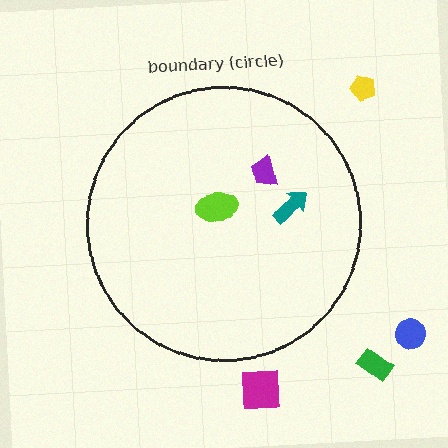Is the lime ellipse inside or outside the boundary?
Inside.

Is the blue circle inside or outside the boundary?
Outside.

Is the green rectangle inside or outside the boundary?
Outside.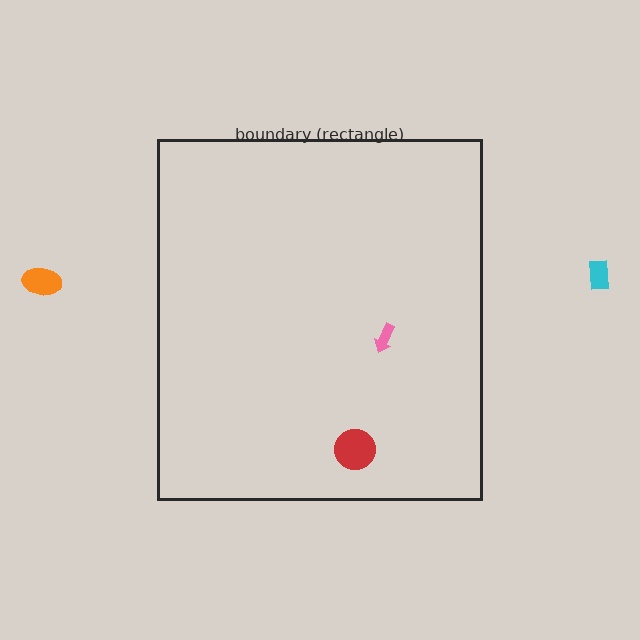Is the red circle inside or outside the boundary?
Inside.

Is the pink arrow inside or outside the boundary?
Inside.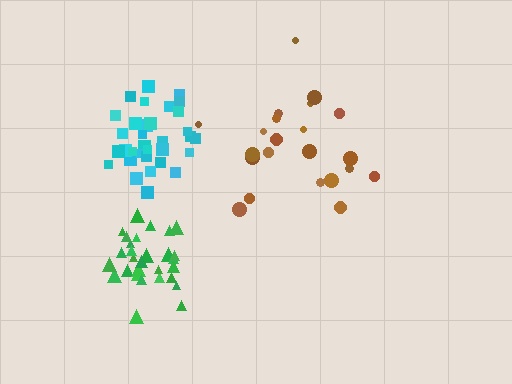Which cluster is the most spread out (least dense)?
Brown.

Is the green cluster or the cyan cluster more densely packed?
Green.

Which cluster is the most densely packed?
Green.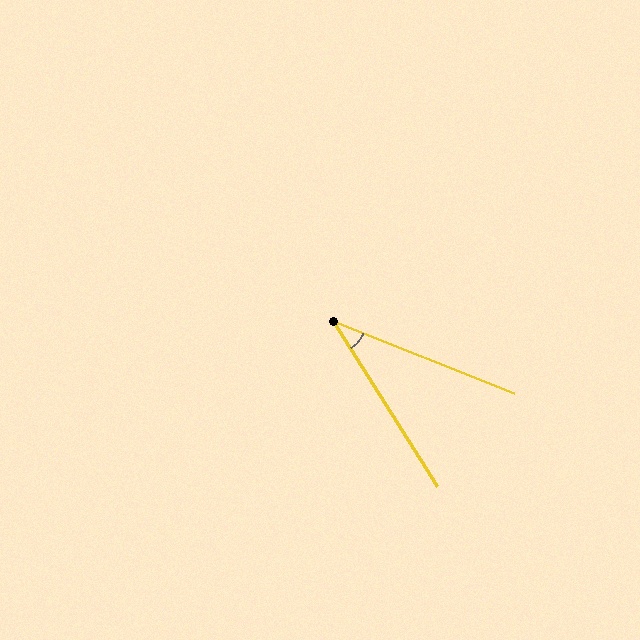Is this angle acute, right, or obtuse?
It is acute.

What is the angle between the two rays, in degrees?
Approximately 36 degrees.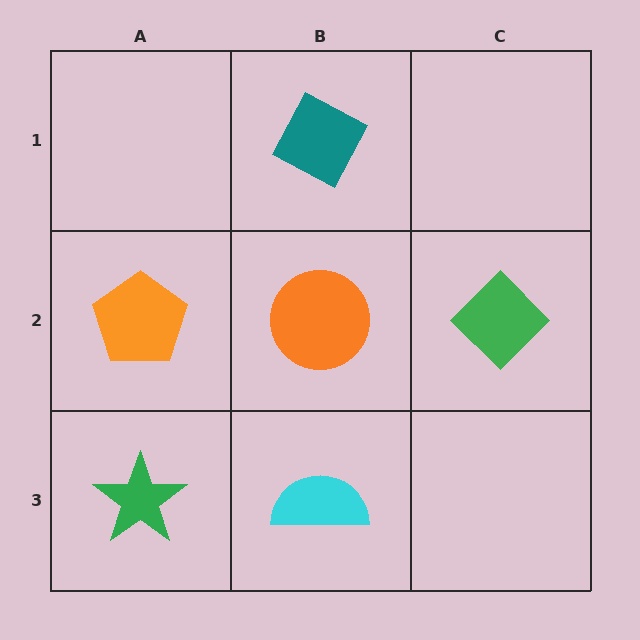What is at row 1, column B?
A teal diamond.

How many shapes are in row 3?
2 shapes.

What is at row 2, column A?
An orange pentagon.